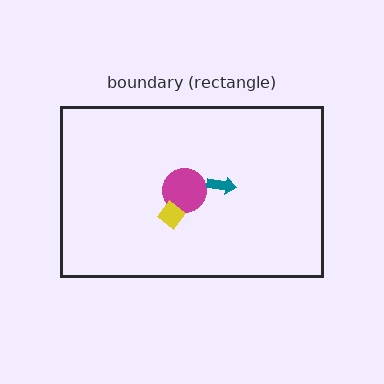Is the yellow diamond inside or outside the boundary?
Inside.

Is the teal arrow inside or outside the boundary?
Inside.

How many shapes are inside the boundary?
3 inside, 0 outside.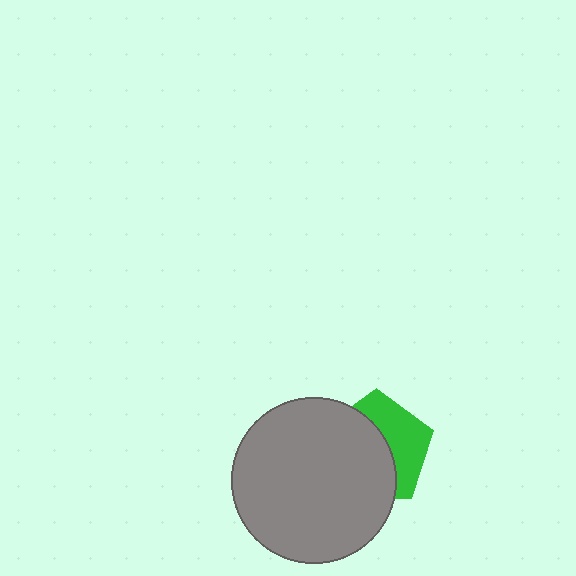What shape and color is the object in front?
The object in front is a gray circle.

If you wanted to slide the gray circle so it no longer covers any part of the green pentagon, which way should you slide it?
Slide it left — that is the most direct way to separate the two shapes.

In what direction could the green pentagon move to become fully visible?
The green pentagon could move right. That would shift it out from behind the gray circle entirely.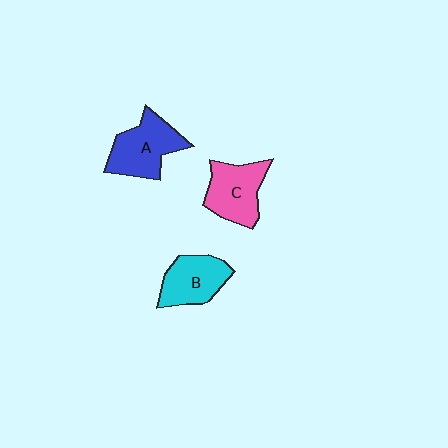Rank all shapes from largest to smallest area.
From largest to smallest: A (blue), C (pink), B (cyan).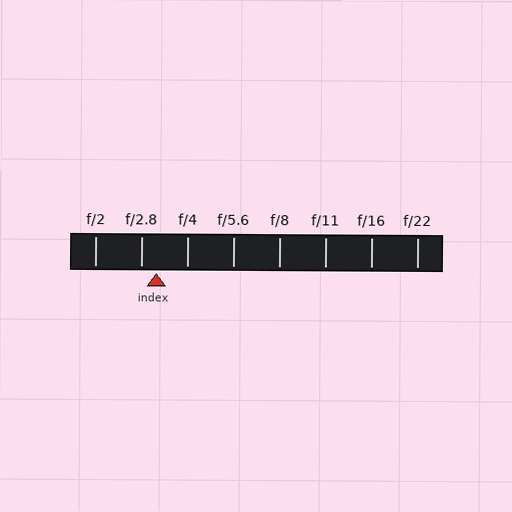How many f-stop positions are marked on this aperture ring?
There are 8 f-stop positions marked.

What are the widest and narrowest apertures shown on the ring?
The widest aperture shown is f/2 and the narrowest is f/22.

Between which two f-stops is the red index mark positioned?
The index mark is between f/2.8 and f/4.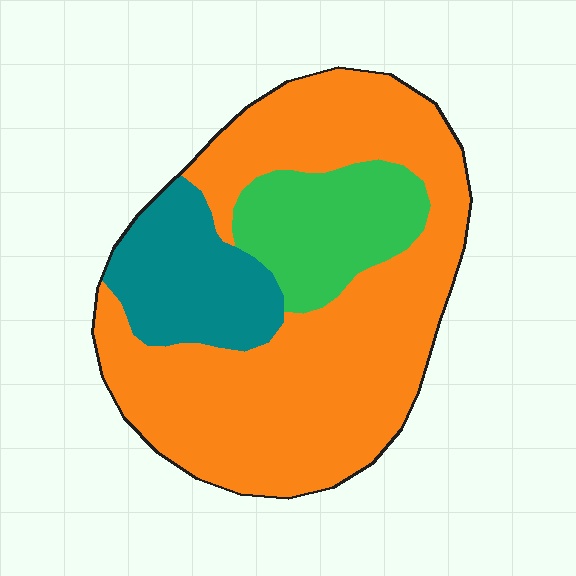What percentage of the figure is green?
Green covers around 15% of the figure.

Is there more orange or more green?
Orange.